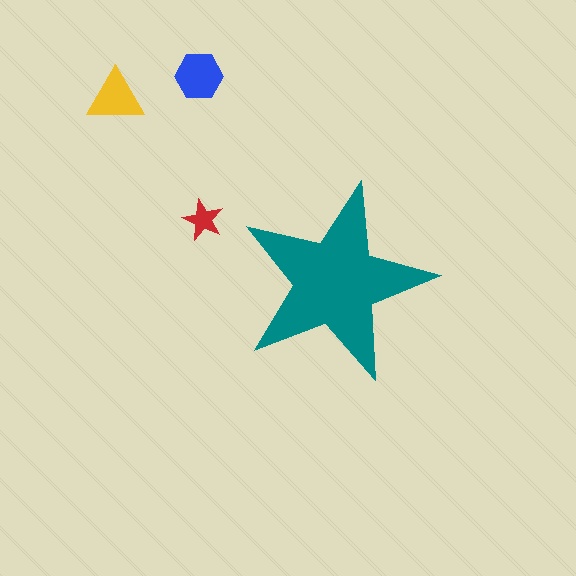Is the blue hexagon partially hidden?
No, the blue hexagon is fully visible.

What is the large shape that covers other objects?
A teal star.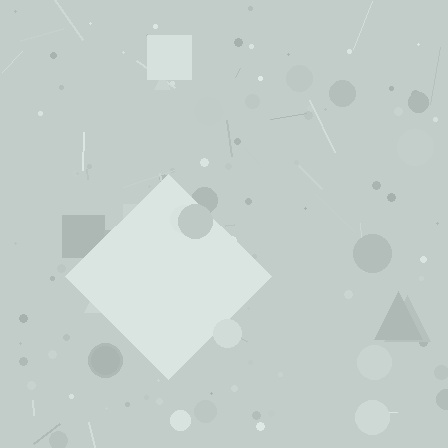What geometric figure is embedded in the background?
A diamond is embedded in the background.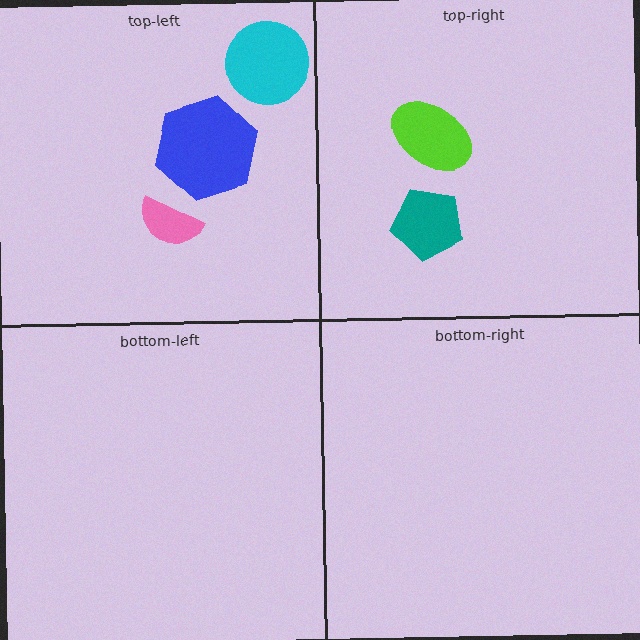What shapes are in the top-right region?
The teal pentagon, the lime ellipse.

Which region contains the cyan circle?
The top-left region.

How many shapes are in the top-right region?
2.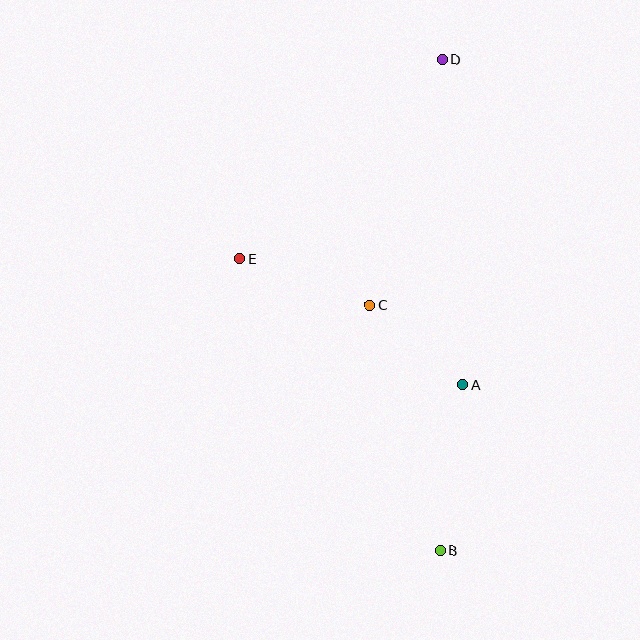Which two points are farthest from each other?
Points B and D are farthest from each other.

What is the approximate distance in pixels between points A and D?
The distance between A and D is approximately 326 pixels.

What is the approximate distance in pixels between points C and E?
The distance between C and E is approximately 138 pixels.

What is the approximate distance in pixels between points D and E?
The distance between D and E is approximately 284 pixels.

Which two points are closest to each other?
Points A and C are closest to each other.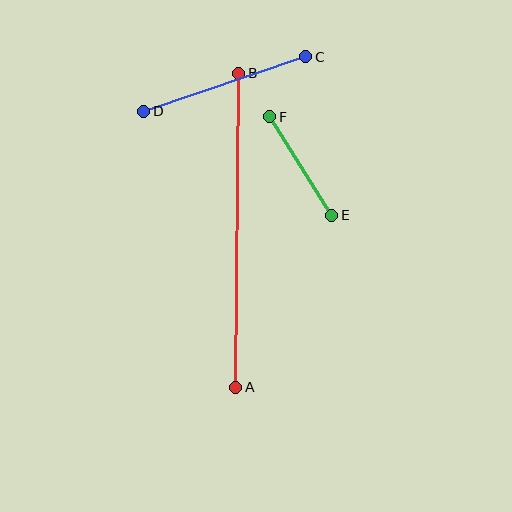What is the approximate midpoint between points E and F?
The midpoint is at approximately (301, 166) pixels.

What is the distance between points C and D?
The distance is approximately 171 pixels.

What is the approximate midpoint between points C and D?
The midpoint is at approximately (225, 84) pixels.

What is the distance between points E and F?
The distance is approximately 116 pixels.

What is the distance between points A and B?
The distance is approximately 314 pixels.